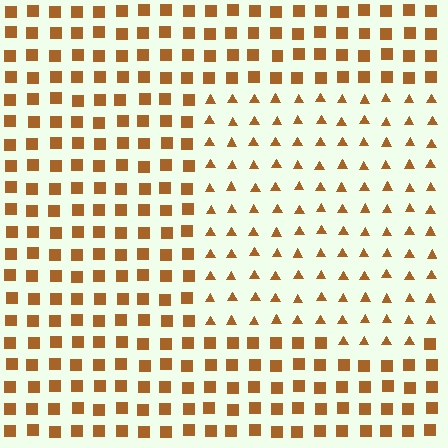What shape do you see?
I see a rectangle.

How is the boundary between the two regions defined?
The boundary is defined by a change in element shape: triangles inside vs. squares outside. All elements share the same color and spacing.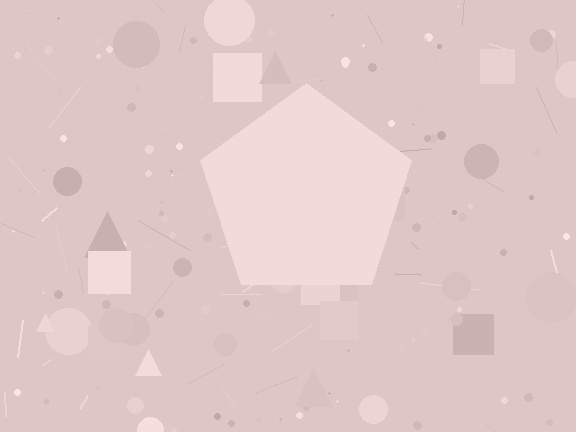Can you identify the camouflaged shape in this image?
The camouflaged shape is a pentagon.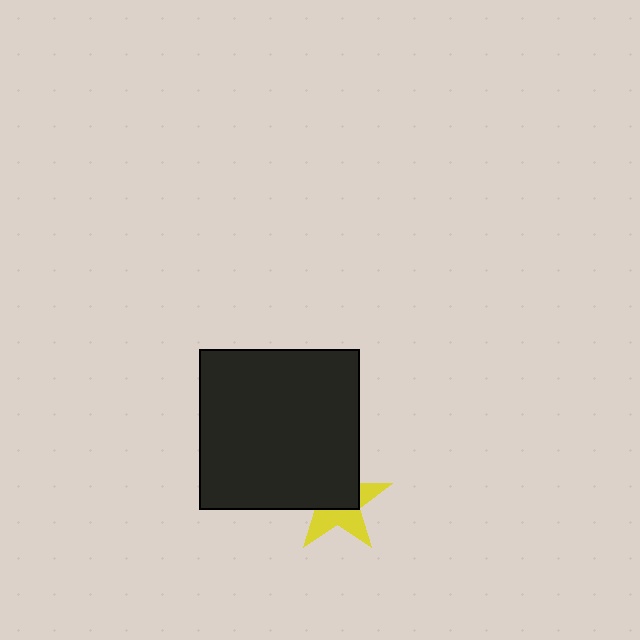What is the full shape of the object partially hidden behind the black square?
The partially hidden object is a yellow star.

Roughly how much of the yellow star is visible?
About half of it is visible (roughly 46%).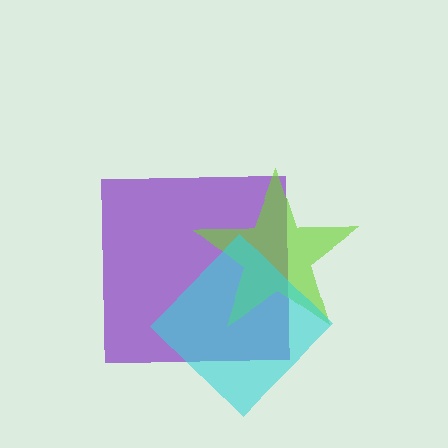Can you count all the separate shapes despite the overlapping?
Yes, there are 3 separate shapes.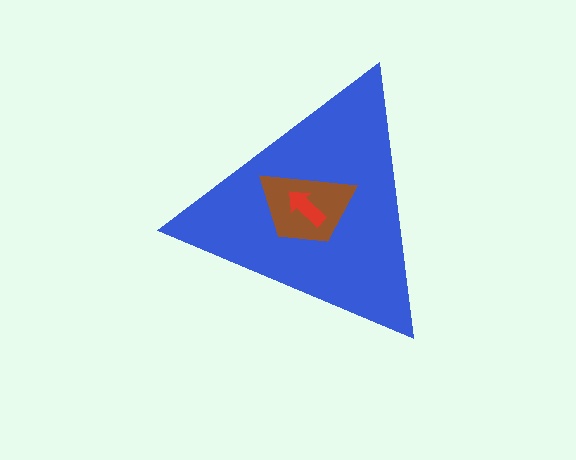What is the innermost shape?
The red arrow.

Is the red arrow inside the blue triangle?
Yes.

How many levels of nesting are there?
3.